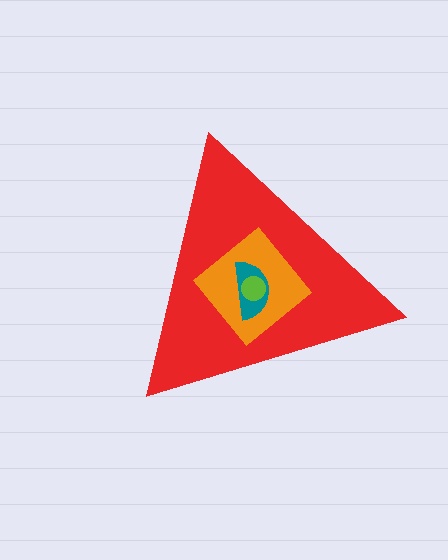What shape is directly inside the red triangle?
The orange diamond.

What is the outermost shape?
The red triangle.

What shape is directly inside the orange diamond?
The teal semicircle.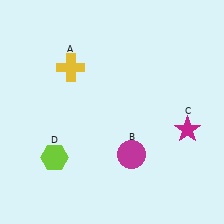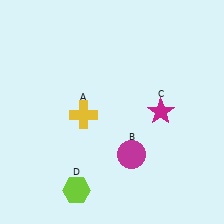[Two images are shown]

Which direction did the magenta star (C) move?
The magenta star (C) moved left.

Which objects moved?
The objects that moved are: the yellow cross (A), the magenta star (C), the lime hexagon (D).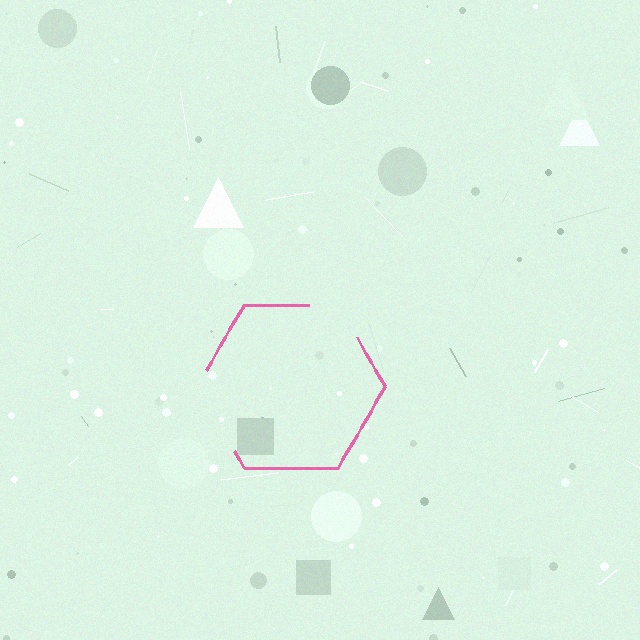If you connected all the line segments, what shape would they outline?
They would outline a hexagon.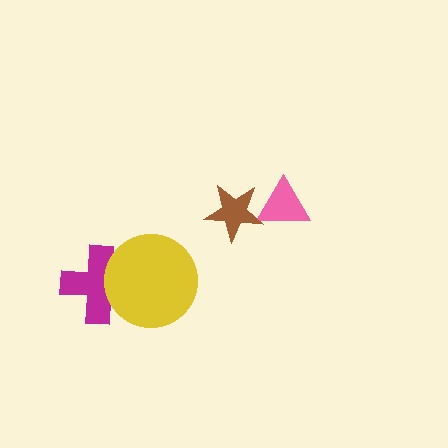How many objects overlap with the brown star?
1 object overlaps with the brown star.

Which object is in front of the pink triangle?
The brown star is in front of the pink triangle.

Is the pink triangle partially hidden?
Yes, it is partially covered by another shape.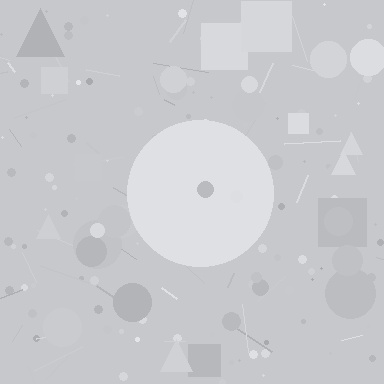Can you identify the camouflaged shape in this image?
The camouflaged shape is a circle.